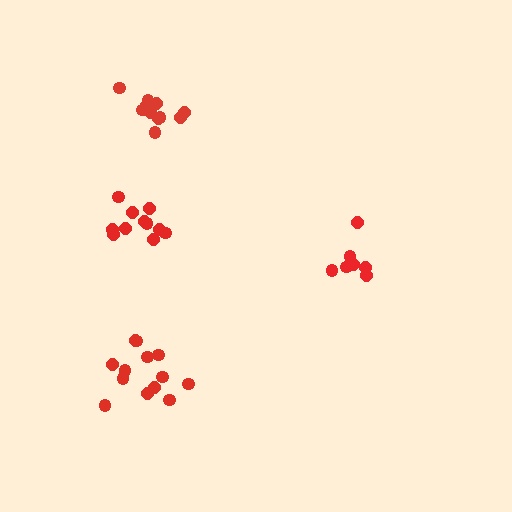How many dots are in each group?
Group 1: 11 dots, Group 2: 13 dots, Group 3: 11 dots, Group 4: 7 dots (42 total).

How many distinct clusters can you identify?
There are 4 distinct clusters.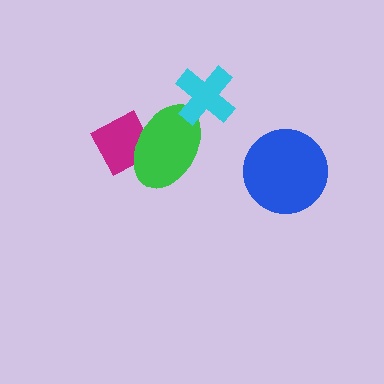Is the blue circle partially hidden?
No, no other shape covers it.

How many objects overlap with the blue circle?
0 objects overlap with the blue circle.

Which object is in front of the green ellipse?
The cyan cross is in front of the green ellipse.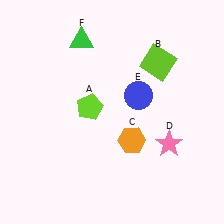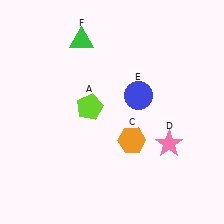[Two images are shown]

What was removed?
The lime square (B) was removed in Image 2.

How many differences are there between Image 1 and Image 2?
There is 1 difference between the two images.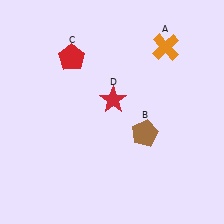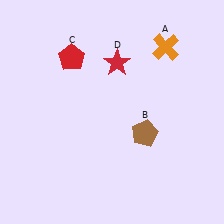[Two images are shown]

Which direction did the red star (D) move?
The red star (D) moved up.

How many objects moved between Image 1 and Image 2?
1 object moved between the two images.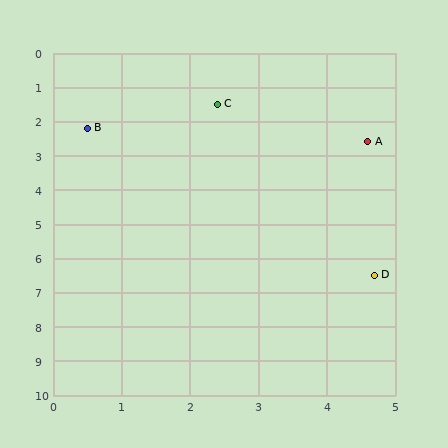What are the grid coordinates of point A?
Point A is at approximately (4.6, 2.6).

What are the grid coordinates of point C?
Point C is at approximately (2.4, 1.5).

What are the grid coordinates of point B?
Point B is at approximately (0.5, 2.2).